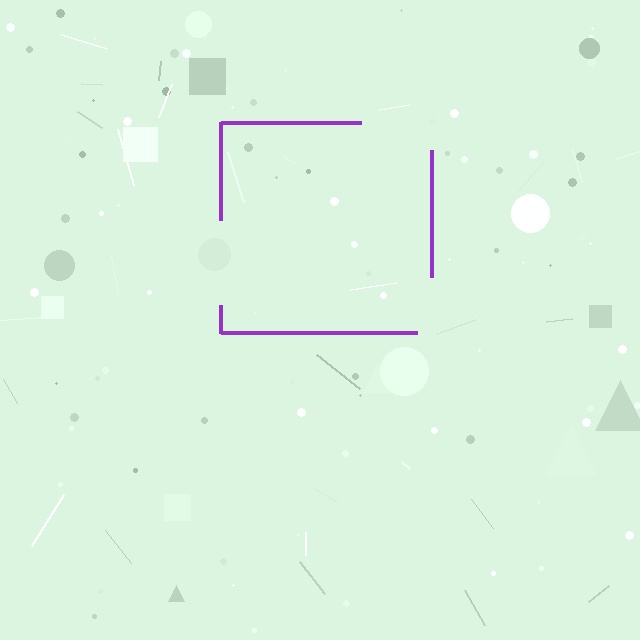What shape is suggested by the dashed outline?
The dashed outline suggests a square.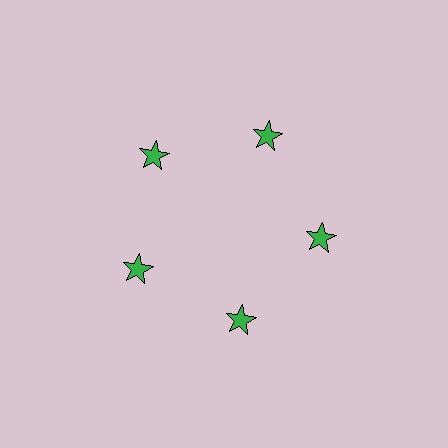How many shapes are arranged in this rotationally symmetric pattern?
There are 5 shapes, arranged in 5 groups of 1.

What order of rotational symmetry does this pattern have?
This pattern has 5-fold rotational symmetry.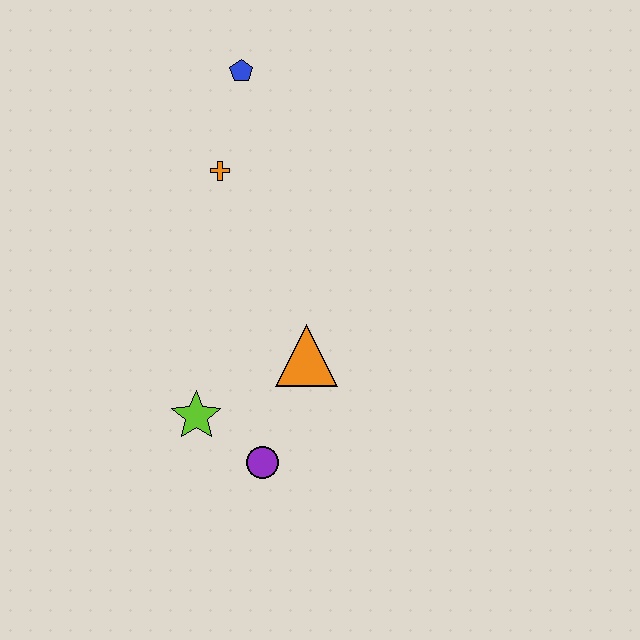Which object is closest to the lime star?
The purple circle is closest to the lime star.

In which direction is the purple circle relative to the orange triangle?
The purple circle is below the orange triangle.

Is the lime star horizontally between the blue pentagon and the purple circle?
No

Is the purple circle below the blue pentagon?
Yes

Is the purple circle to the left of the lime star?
No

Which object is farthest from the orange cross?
The purple circle is farthest from the orange cross.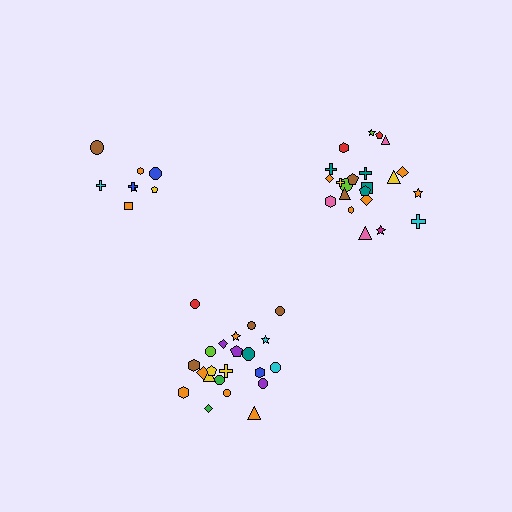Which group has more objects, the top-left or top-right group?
The top-right group.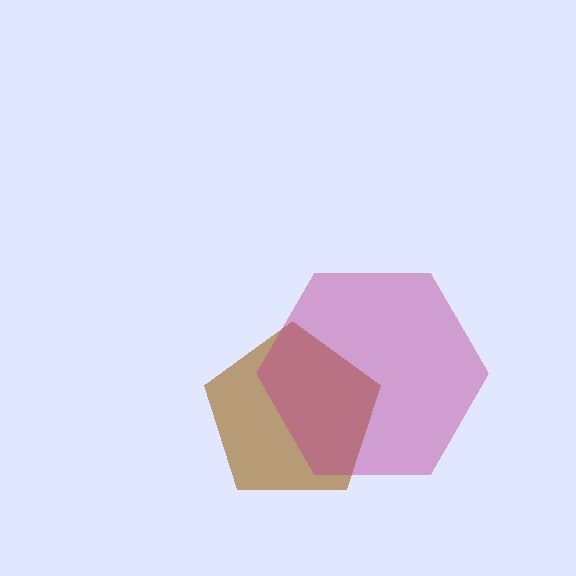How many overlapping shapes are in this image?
There are 2 overlapping shapes in the image.